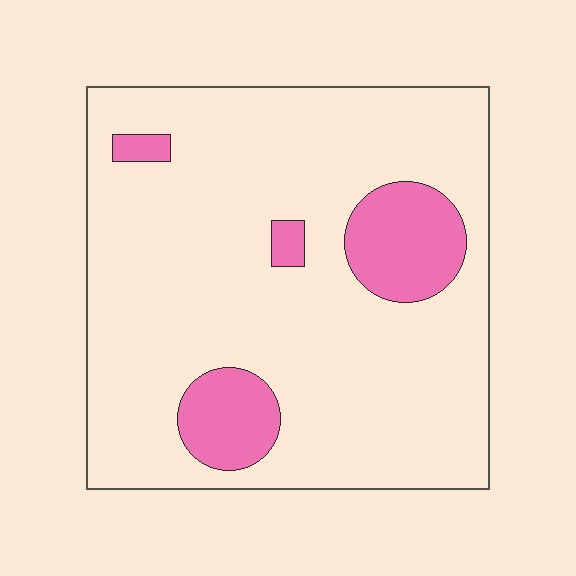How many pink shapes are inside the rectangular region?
4.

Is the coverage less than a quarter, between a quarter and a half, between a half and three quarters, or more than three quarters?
Less than a quarter.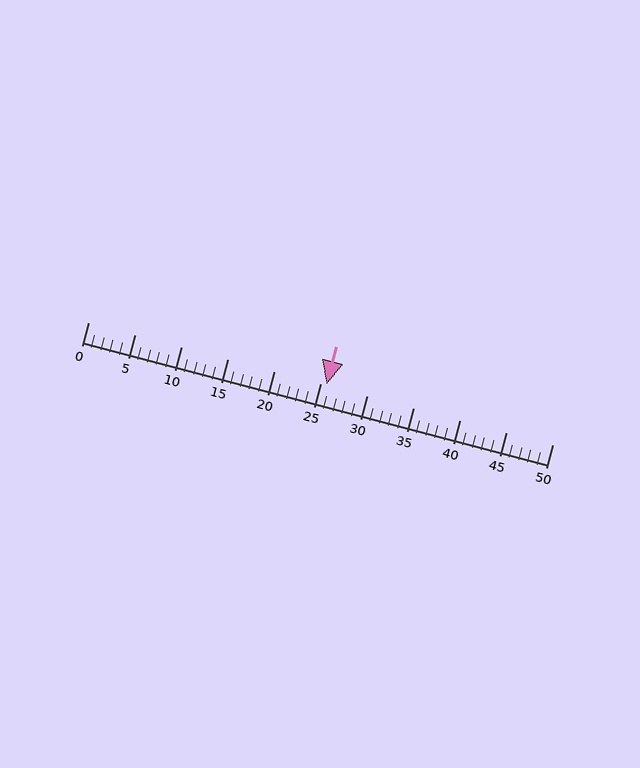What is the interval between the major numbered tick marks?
The major tick marks are spaced 5 units apart.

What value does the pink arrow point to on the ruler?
The pink arrow points to approximately 26.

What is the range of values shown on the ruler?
The ruler shows values from 0 to 50.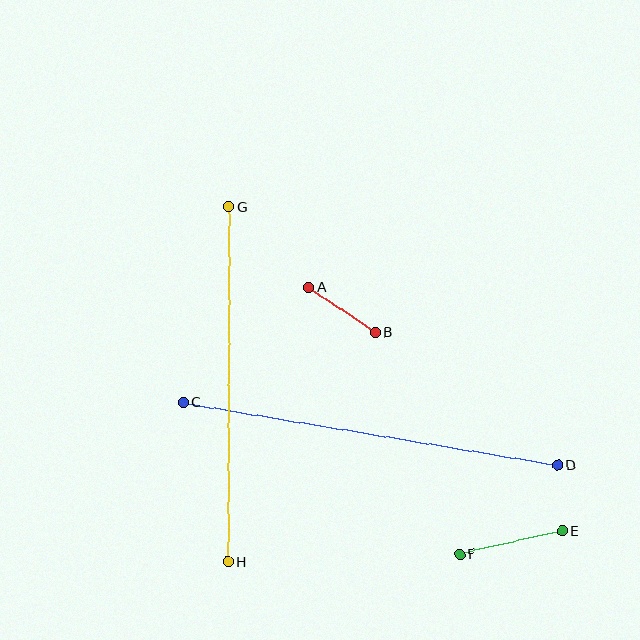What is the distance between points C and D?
The distance is approximately 380 pixels.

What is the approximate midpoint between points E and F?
The midpoint is at approximately (511, 543) pixels.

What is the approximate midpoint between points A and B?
The midpoint is at approximately (342, 310) pixels.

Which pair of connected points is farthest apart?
Points C and D are farthest apart.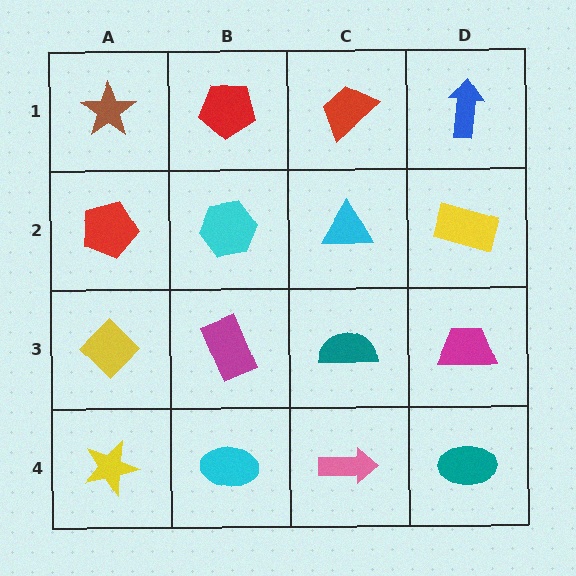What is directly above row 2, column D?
A blue arrow.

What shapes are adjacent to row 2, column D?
A blue arrow (row 1, column D), a magenta trapezoid (row 3, column D), a cyan triangle (row 2, column C).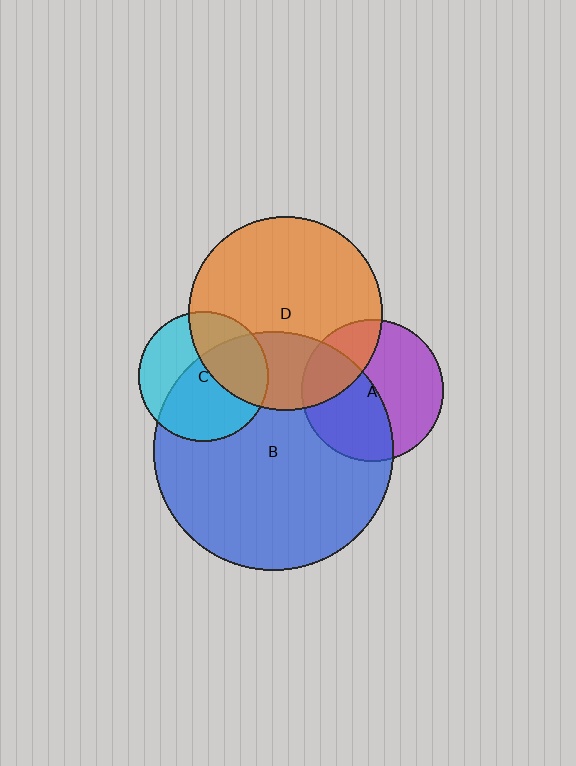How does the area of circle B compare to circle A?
Approximately 2.9 times.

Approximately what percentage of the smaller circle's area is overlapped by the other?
Approximately 60%.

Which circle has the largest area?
Circle B (blue).